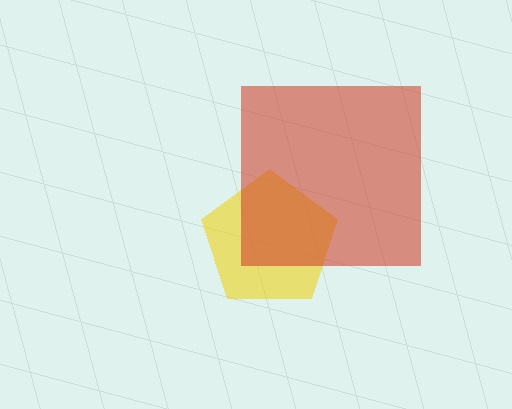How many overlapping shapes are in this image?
There are 2 overlapping shapes in the image.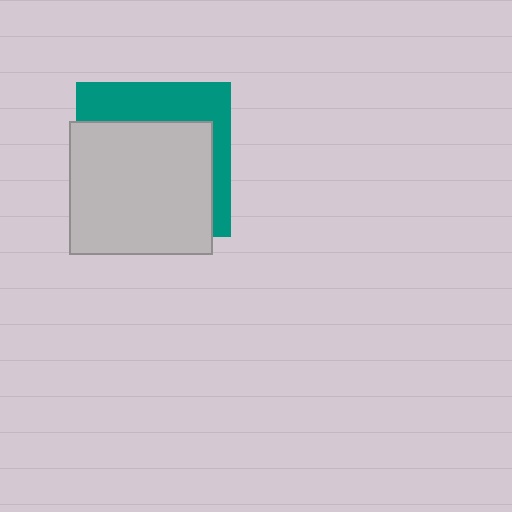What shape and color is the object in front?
The object in front is a light gray rectangle.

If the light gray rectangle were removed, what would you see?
You would see the complete teal square.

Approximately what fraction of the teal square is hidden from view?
Roughly 66% of the teal square is hidden behind the light gray rectangle.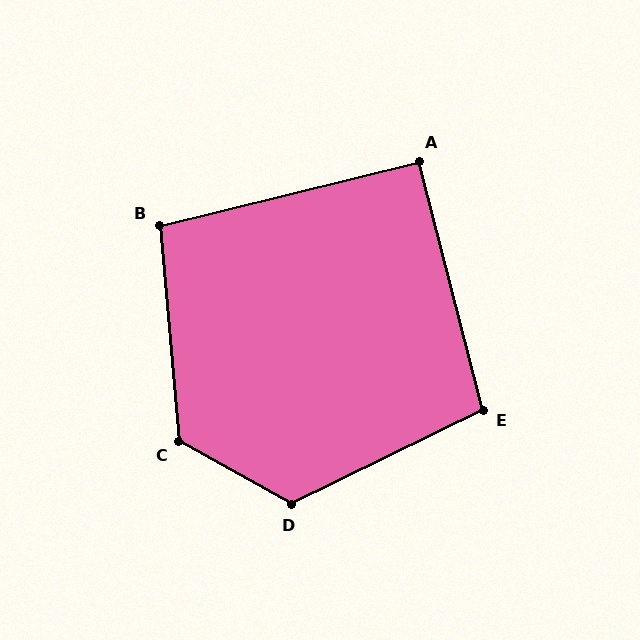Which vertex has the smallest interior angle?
A, at approximately 91 degrees.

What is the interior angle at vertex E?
Approximately 102 degrees (obtuse).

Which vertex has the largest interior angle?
D, at approximately 125 degrees.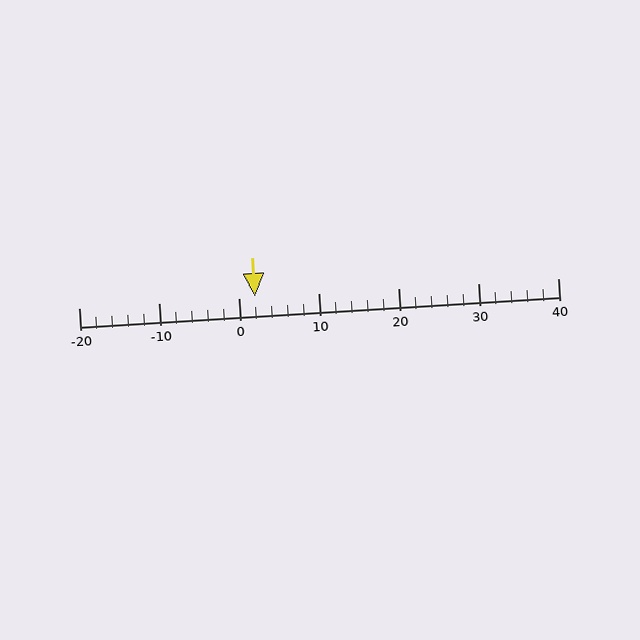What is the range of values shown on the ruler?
The ruler shows values from -20 to 40.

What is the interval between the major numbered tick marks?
The major tick marks are spaced 10 units apart.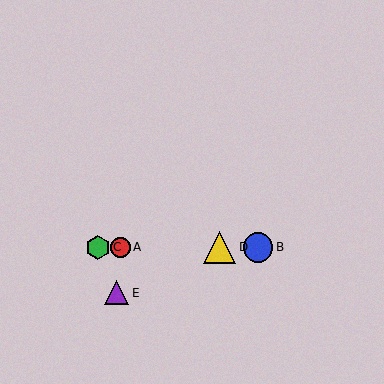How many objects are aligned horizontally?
4 objects (A, B, C, D) are aligned horizontally.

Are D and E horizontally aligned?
No, D is at y≈247 and E is at y≈293.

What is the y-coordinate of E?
Object E is at y≈293.